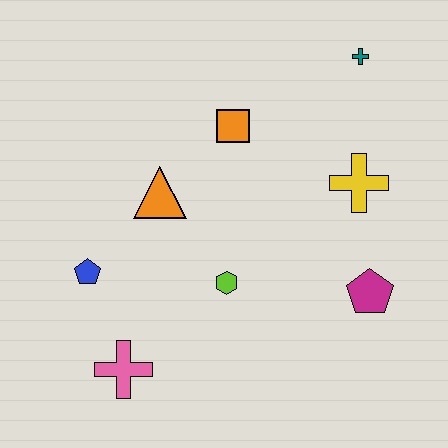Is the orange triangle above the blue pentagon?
Yes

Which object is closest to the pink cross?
The blue pentagon is closest to the pink cross.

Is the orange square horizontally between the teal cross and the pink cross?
Yes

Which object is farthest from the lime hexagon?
The teal cross is farthest from the lime hexagon.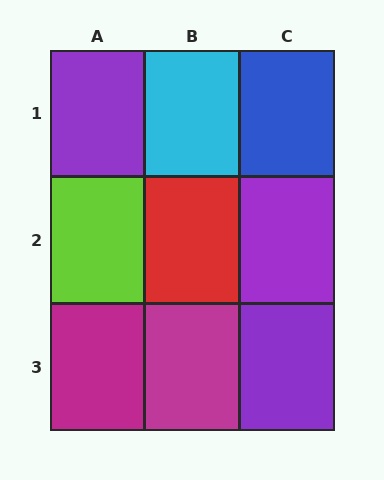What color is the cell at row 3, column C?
Purple.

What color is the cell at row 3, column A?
Magenta.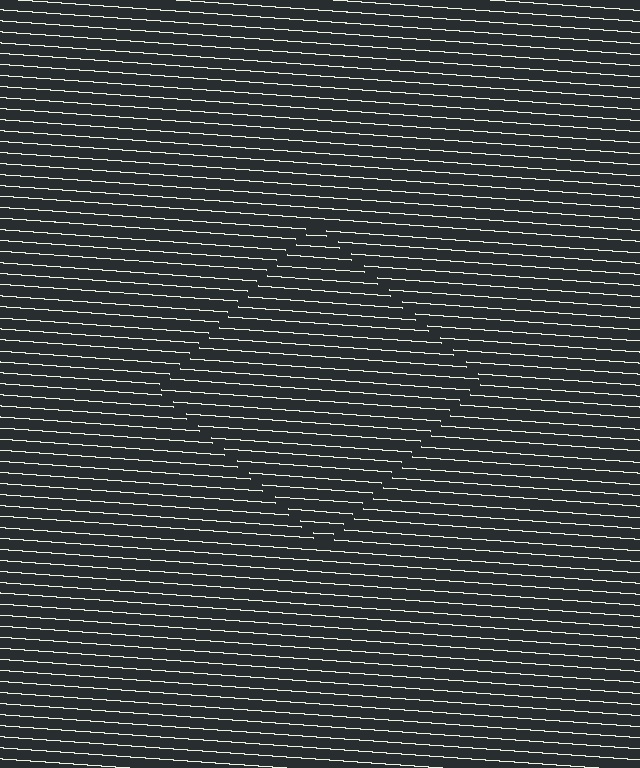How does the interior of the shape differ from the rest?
The interior of the shape contains the same grating, shifted by half a period — the contour is defined by the phase discontinuity where line-ends from the inner and outer gratings abut.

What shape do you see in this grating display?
An illusory square. The interior of the shape contains the same grating, shifted by half a period — the contour is defined by the phase discontinuity where line-ends from the inner and outer gratings abut.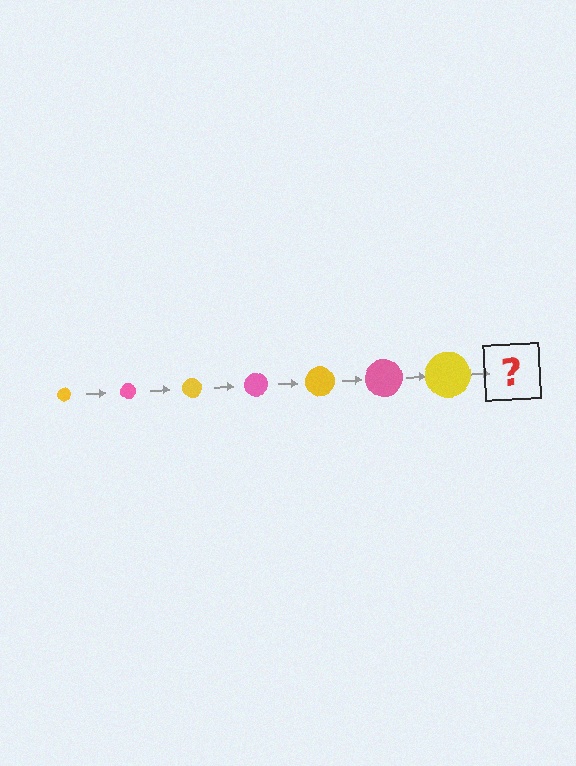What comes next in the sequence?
The next element should be a pink circle, larger than the previous one.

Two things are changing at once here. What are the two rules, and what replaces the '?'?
The two rules are that the circle grows larger each step and the color cycles through yellow and pink. The '?' should be a pink circle, larger than the previous one.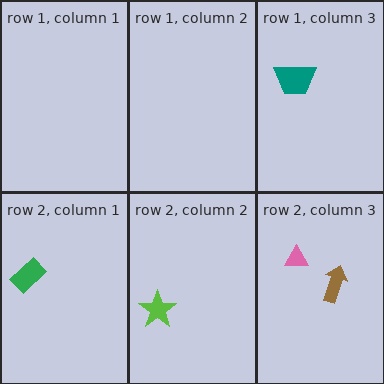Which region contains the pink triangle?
The row 2, column 3 region.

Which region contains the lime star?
The row 2, column 2 region.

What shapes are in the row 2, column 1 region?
The green rectangle.